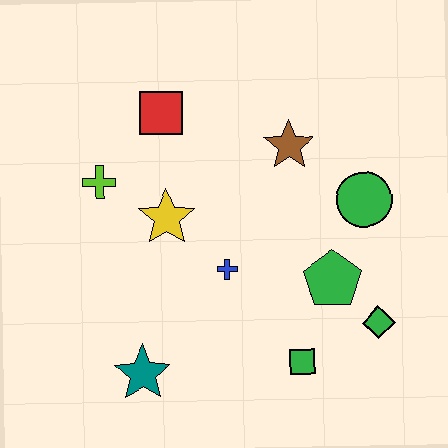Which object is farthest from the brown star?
The teal star is farthest from the brown star.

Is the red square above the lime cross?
Yes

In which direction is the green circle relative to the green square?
The green circle is above the green square.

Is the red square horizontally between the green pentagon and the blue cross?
No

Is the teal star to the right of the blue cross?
No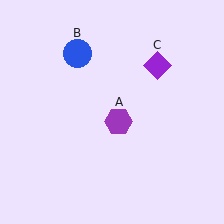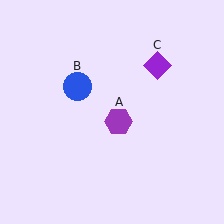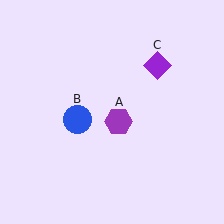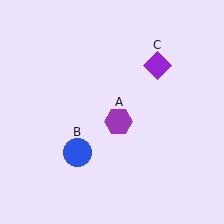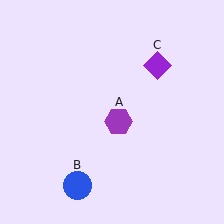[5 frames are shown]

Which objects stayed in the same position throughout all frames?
Purple hexagon (object A) and purple diamond (object C) remained stationary.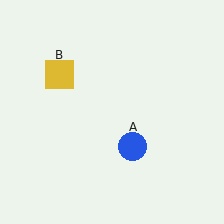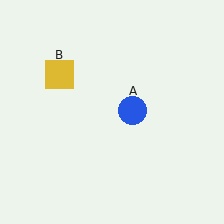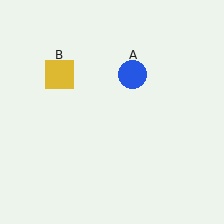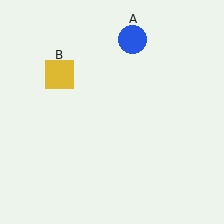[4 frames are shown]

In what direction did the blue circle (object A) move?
The blue circle (object A) moved up.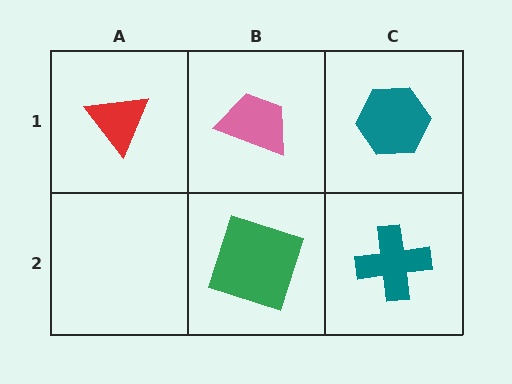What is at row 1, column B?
A pink trapezoid.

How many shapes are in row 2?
2 shapes.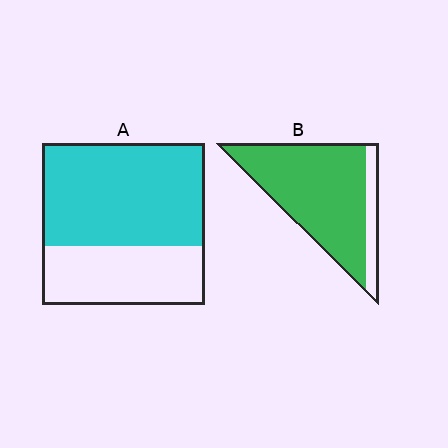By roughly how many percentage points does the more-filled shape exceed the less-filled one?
By roughly 20 percentage points (B over A).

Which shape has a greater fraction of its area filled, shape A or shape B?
Shape B.